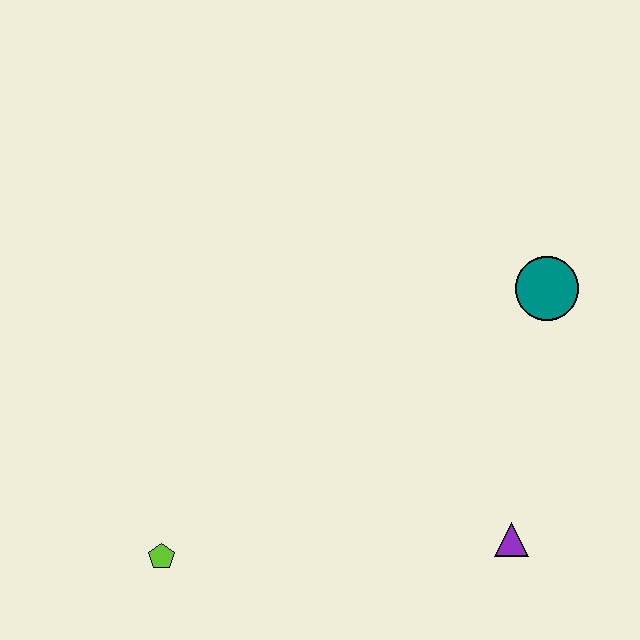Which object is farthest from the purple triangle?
The lime pentagon is farthest from the purple triangle.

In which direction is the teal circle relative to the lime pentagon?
The teal circle is to the right of the lime pentagon.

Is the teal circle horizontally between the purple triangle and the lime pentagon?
No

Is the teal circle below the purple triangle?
No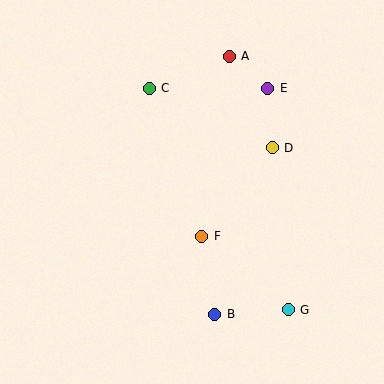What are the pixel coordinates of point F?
Point F is at (202, 236).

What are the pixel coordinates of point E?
Point E is at (268, 88).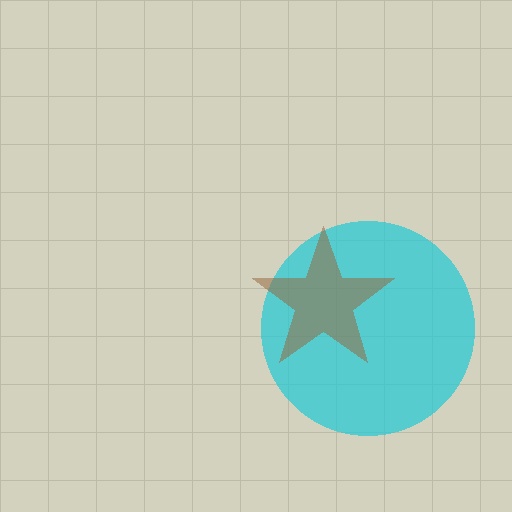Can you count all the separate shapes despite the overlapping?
Yes, there are 2 separate shapes.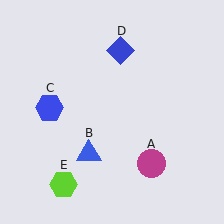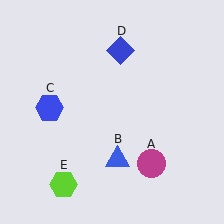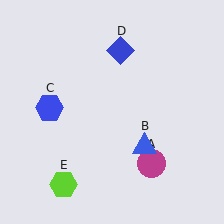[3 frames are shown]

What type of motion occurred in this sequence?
The blue triangle (object B) rotated counterclockwise around the center of the scene.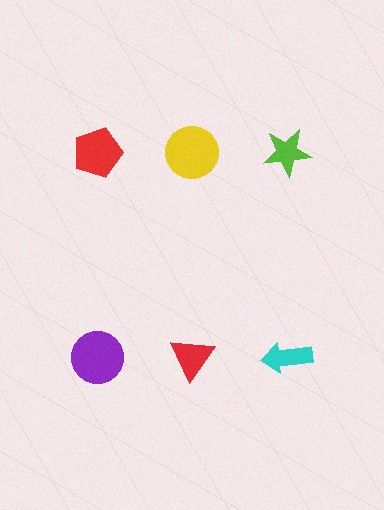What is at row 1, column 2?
A yellow circle.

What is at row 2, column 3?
A cyan arrow.